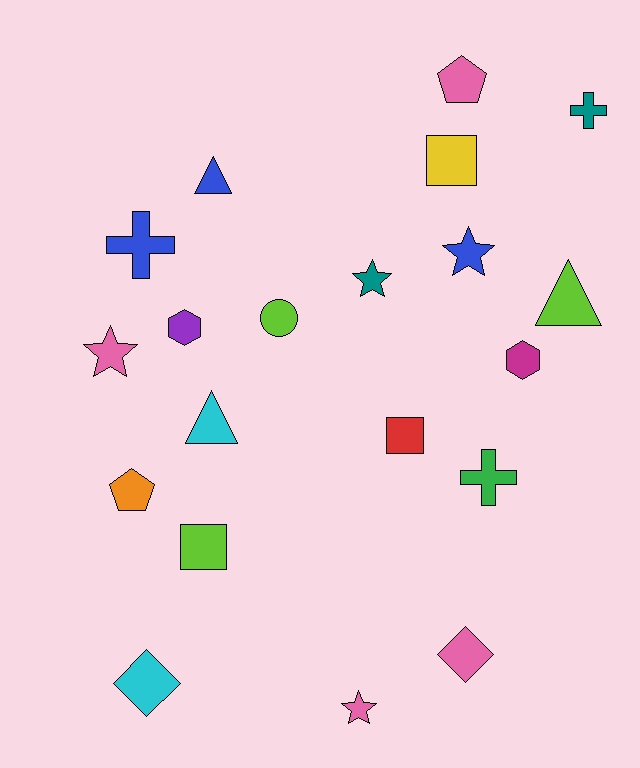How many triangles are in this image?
There are 3 triangles.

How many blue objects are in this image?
There are 3 blue objects.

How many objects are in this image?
There are 20 objects.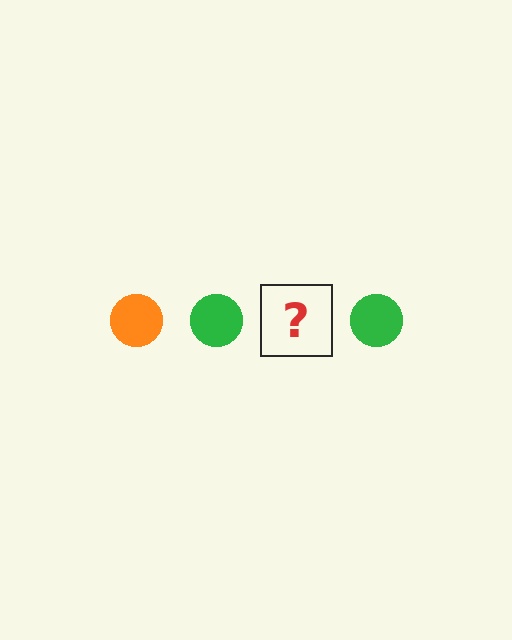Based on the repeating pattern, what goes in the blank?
The blank should be an orange circle.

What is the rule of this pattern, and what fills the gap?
The rule is that the pattern cycles through orange, green circles. The gap should be filled with an orange circle.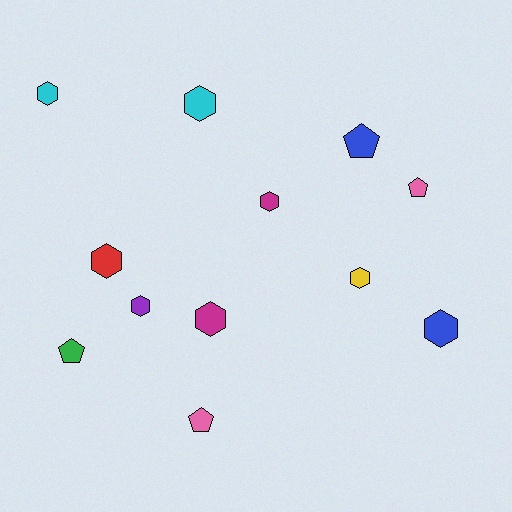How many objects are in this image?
There are 12 objects.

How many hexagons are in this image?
There are 8 hexagons.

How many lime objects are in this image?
There are no lime objects.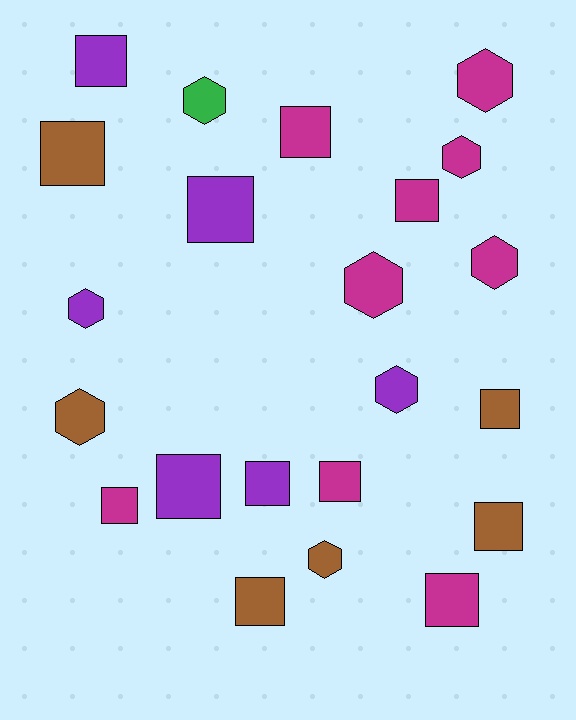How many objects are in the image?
There are 22 objects.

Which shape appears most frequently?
Square, with 13 objects.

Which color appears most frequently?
Magenta, with 9 objects.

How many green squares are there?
There are no green squares.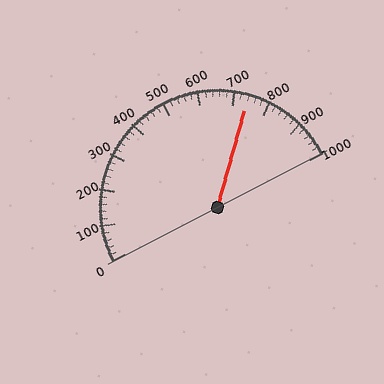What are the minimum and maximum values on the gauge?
The gauge ranges from 0 to 1000.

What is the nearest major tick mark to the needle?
The nearest major tick mark is 700.